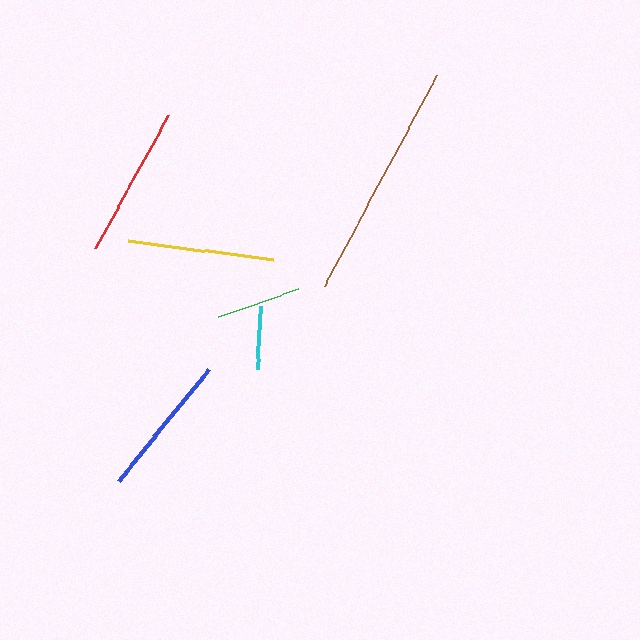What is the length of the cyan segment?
The cyan segment is approximately 63 pixels long.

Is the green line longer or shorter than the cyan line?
The green line is longer than the cyan line.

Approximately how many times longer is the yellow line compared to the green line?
The yellow line is approximately 1.7 times the length of the green line.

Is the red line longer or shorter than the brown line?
The brown line is longer than the red line.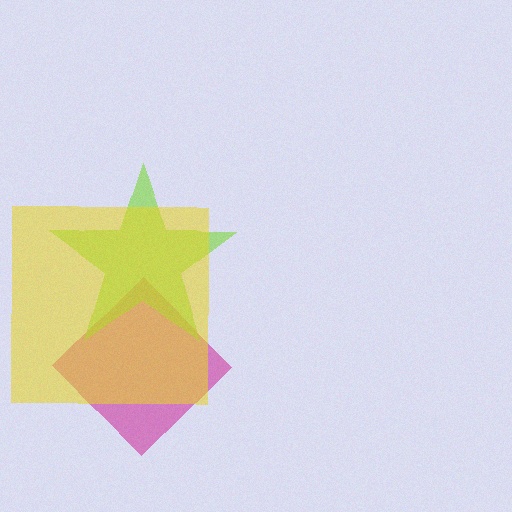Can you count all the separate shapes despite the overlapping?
Yes, there are 3 separate shapes.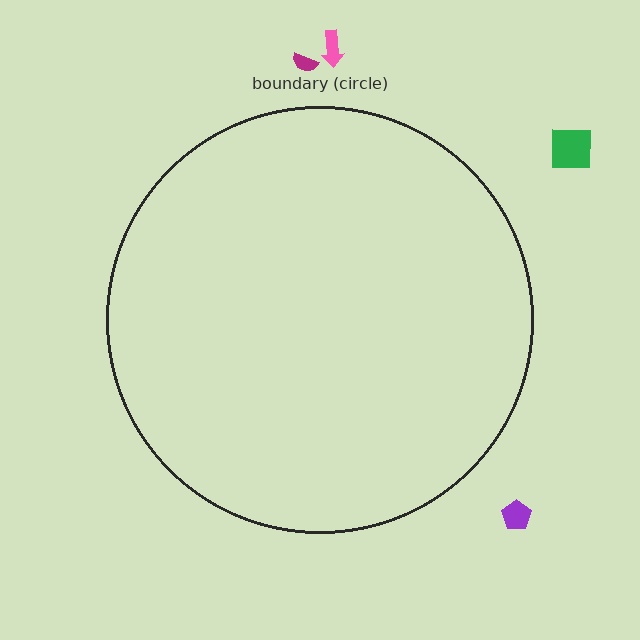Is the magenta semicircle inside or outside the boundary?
Outside.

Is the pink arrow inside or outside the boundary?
Outside.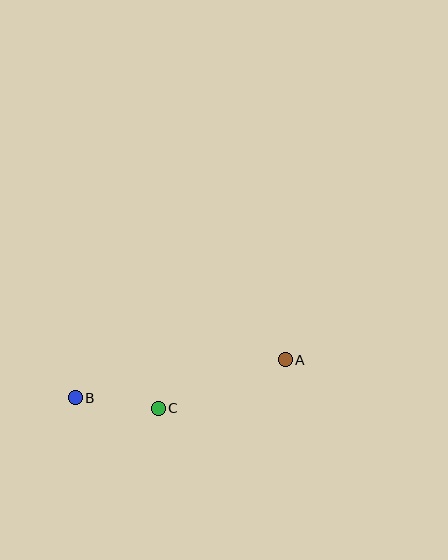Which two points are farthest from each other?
Points A and B are farthest from each other.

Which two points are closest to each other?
Points B and C are closest to each other.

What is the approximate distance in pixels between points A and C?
The distance between A and C is approximately 136 pixels.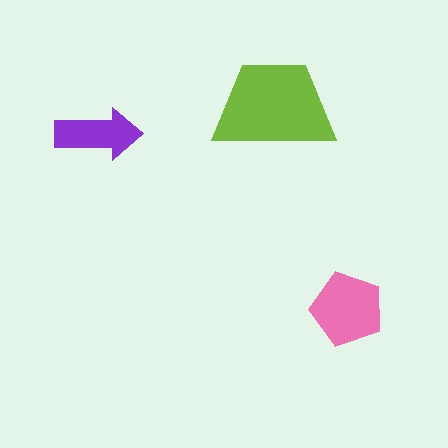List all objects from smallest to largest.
The purple arrow, the pink pentagon, the lime trapezoid.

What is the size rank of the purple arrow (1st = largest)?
3rd.